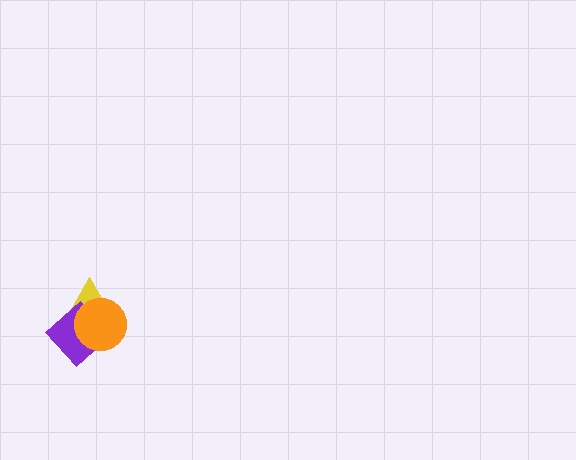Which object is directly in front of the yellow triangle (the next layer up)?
The purple diamond is directly in front of the yellow triangle.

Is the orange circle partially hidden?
No, no other shape covers it.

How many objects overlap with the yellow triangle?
2 objects overlap with the yellow triangle.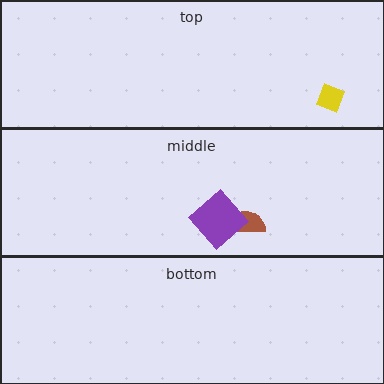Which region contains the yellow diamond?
The top region.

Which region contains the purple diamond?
The middle region.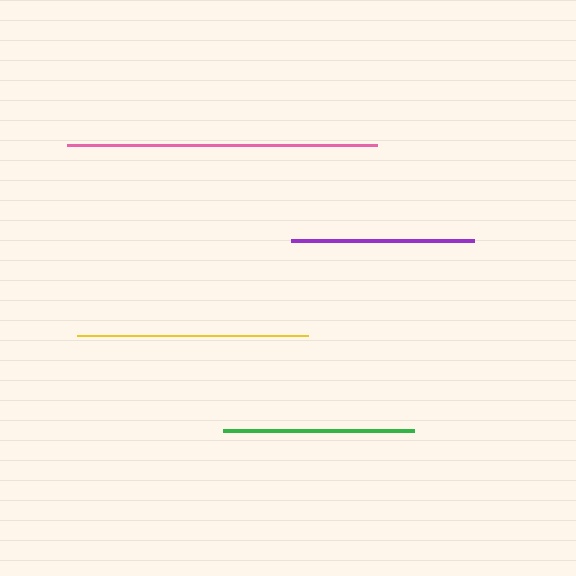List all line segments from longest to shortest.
From longest to shortest: pink, yellow, green, purple.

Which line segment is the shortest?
The purple line is the shortest at approximately 184 pixels.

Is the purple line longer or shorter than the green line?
The green line is longer than the purple line.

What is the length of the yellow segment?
The yellow segment is approximately 231 pixels long.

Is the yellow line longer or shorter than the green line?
The yellow line is longer than the green line.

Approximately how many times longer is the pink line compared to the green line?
The pink line is approximately 1.6 times the length of the green line.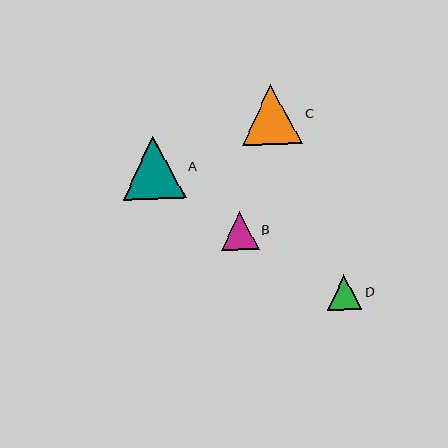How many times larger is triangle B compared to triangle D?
Triangle B is approximately 1.1 times the size of triangle D.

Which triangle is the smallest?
Triangle D is the smallest with a size of approximately 35 pixels.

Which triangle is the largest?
Triangle A is the largest with a size of approximately 63 pixels.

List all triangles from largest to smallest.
From largest to smallest: A, C, B, D.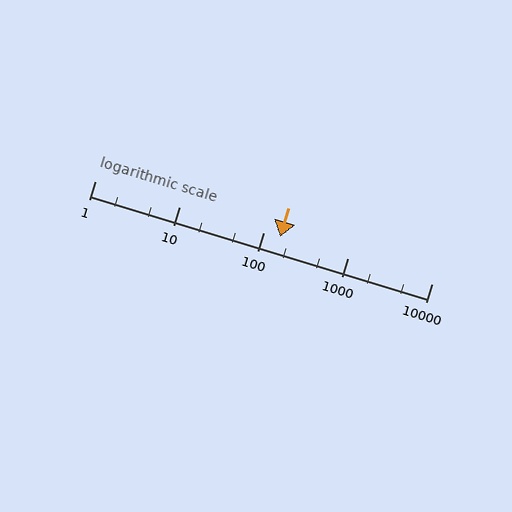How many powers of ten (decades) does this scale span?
The scale spans 4 decades, from 1 to 10000.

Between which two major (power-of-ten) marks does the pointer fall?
The pointer is between 100 and 1000.